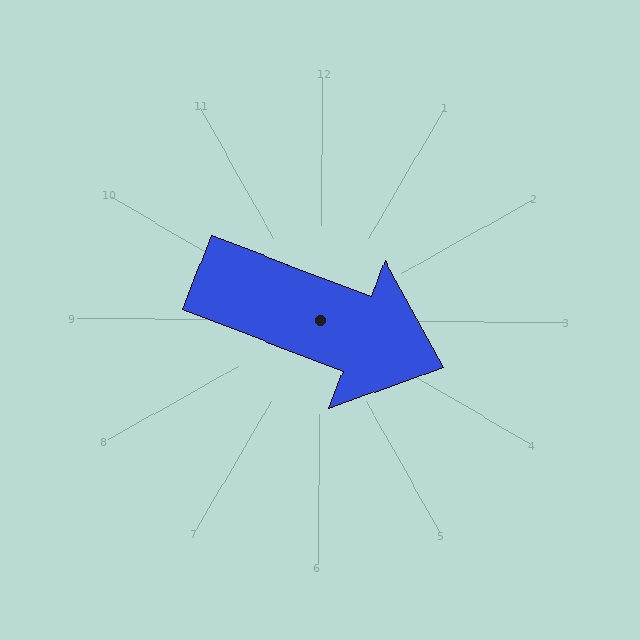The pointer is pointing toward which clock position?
Roughly 4 o'clock.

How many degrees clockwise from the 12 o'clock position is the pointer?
Approximately 111 degrees.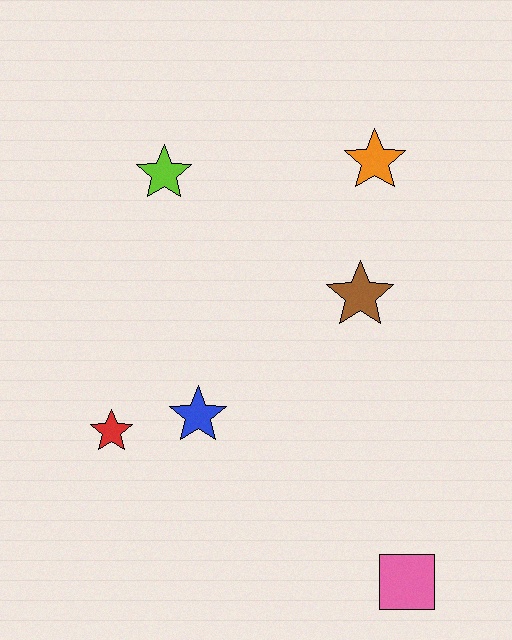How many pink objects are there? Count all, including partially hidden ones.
There is 1 pink object.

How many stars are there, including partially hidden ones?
There are 5 stars.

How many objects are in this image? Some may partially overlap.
There are 6 objects.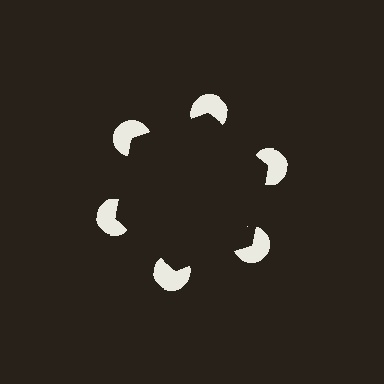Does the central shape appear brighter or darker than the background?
It typically appears slightly darker than the background, even though no actual brightness change is drawn.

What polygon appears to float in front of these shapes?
An illusory hexagon — its edges are inferred from the aligned wedge cuts in the pac-man discs, not physically drawn.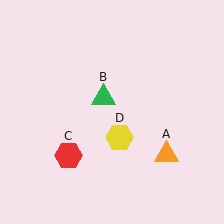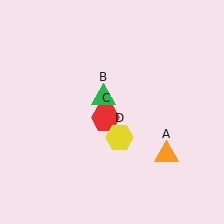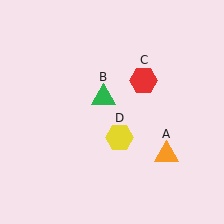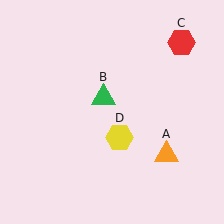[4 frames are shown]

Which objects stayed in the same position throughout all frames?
Orange triangle (object A) and green triangle (object B) and yellow hexagon (object D) remained stationary.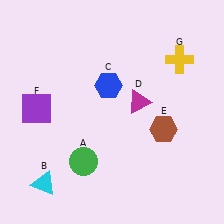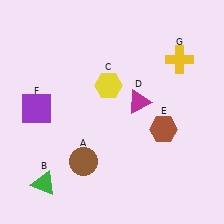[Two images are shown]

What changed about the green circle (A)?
In Image 1, A is green. In Image 2, it changed to brown.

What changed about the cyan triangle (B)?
In Image 1, B is cyan. In Image 2, it changed to green.